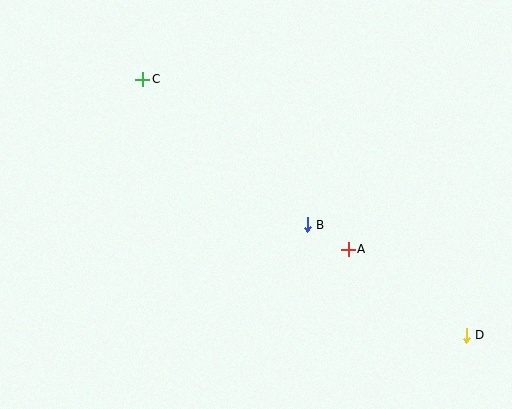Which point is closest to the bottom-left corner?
Point B is closest to the bottom-left corner.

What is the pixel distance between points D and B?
The distance between D and B is 194 pixels.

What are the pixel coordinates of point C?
Point C is at (143, 79).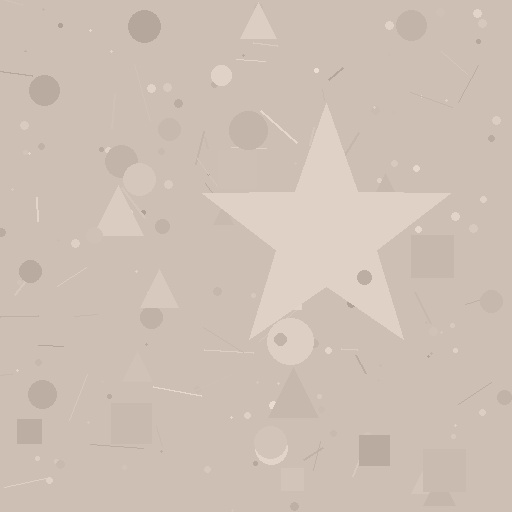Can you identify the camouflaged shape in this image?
The camouflaged shape is a star.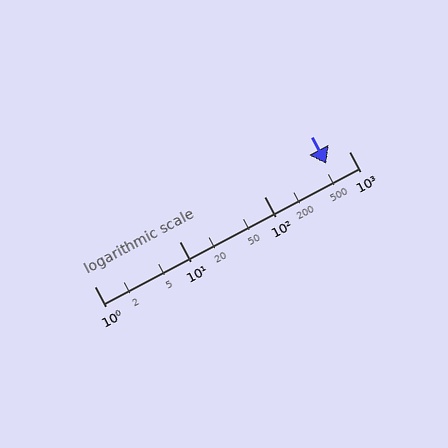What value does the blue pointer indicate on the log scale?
The pointer indicates approximately 540.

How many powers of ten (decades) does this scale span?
The scale spans 3 decades, from 1 to 1000.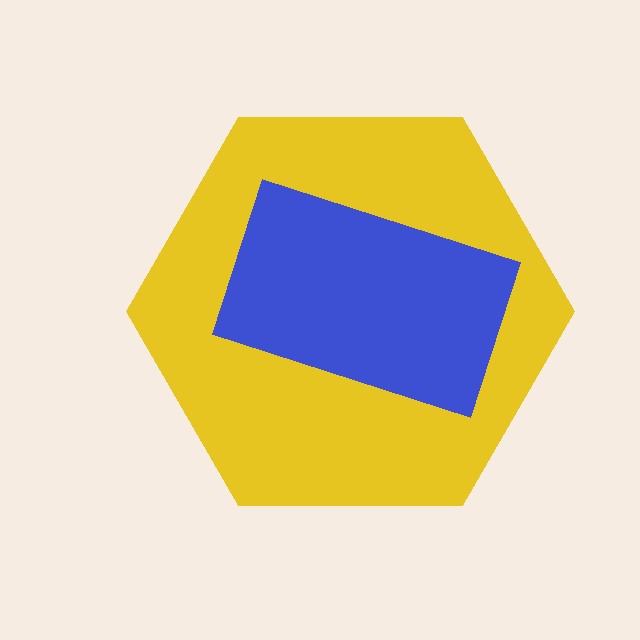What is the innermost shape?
The blue rectangle.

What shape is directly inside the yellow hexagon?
The blue rectangle.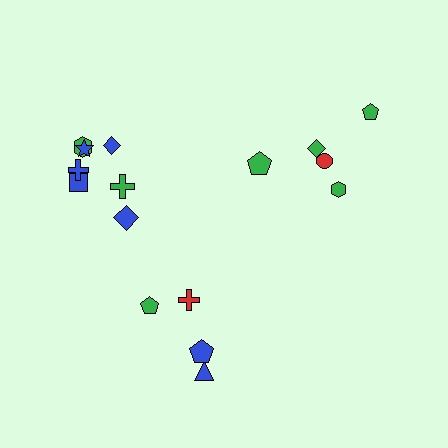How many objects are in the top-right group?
There are 5 objects.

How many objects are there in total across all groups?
There are 16 objects.